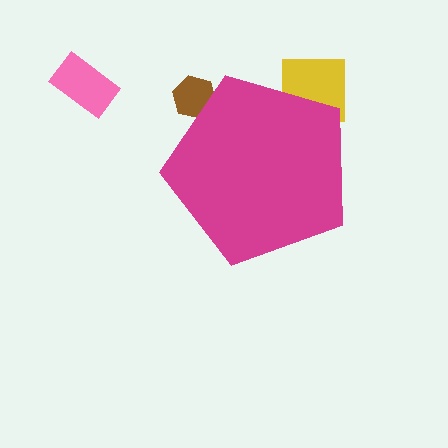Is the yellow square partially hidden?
Yes, the yellow square is partially hidden behind the magenta pentagon.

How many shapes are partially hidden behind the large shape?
2 shapes are partially hidden.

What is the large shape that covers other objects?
A magenta pentagon.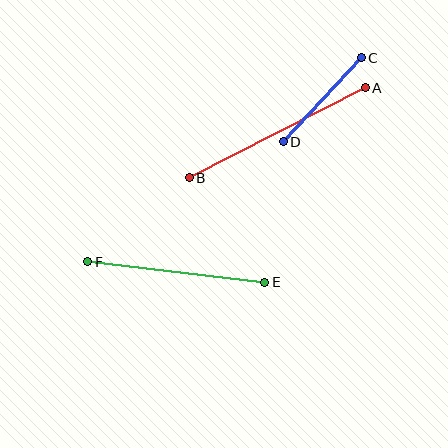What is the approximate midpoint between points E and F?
The midpoint is at approximately (176, 272) pixels.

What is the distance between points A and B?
The distance is approximately 198 pixels.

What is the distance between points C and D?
The distance is approximately 115 pixels.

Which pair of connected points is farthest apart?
Points A and B are farthest apart.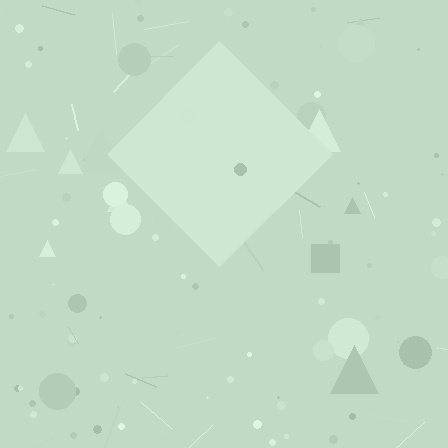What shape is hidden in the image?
A diamond is hidden in the image.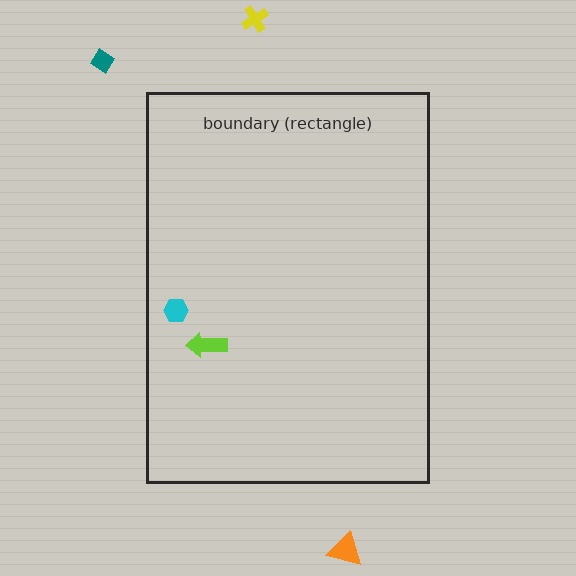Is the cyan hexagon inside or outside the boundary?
Inside.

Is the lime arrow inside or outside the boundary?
Inside.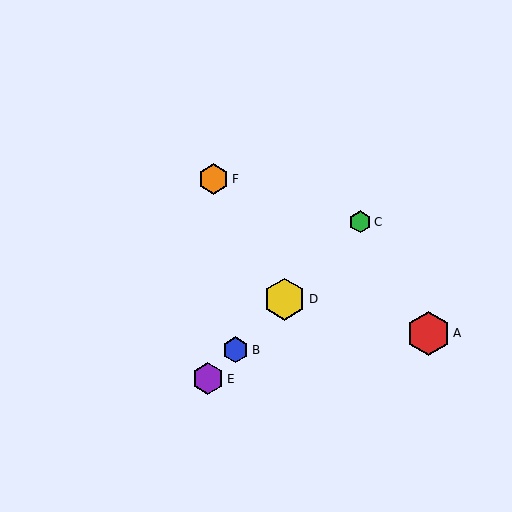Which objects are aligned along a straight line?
Objects B, C, D, E are aligned along a straight line.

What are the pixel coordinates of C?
Object C is at (360, 222).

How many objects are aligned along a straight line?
4 objects (B, C, D, E) are aligned along a straight line.